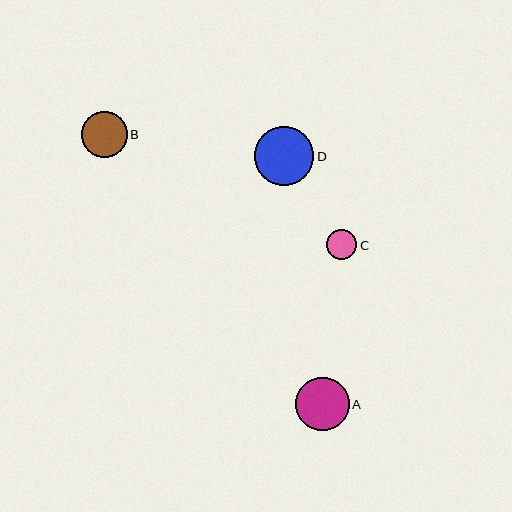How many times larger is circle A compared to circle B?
Circle A is approximately 1.2 times the size of circle B.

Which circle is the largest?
Circle D is the largest with a size of approximately 59 pixels.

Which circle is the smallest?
Circle C is the smallest with a size of approximately 30 pixels.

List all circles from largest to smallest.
From largest to smallest: D, A, B, C.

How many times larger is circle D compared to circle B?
Circle D is approximately 1.3 times the size of circle B.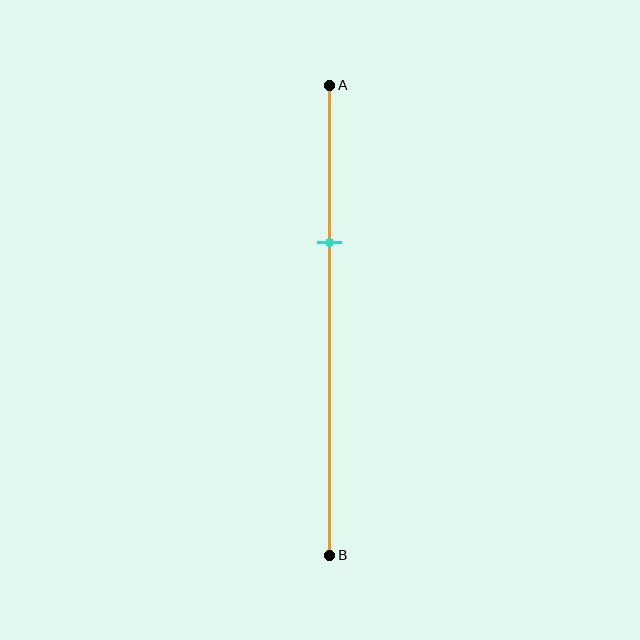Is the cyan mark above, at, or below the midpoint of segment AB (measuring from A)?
The cyan mark is above the midpoint of segment AB.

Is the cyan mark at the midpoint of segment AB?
No, the mark is at about 35% from A, not at the 50% midpoint.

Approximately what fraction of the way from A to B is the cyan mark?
The cyan mark is approximately 35% of the way from A to B.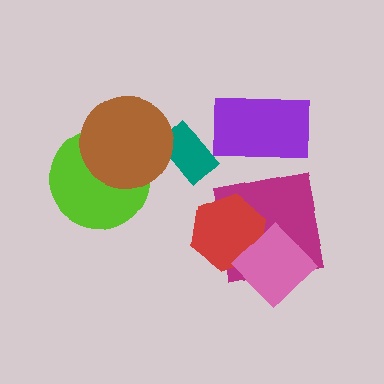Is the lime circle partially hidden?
Yes, it is partially covered by another shape.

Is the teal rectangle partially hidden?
Yes, it is partially covered by another shape.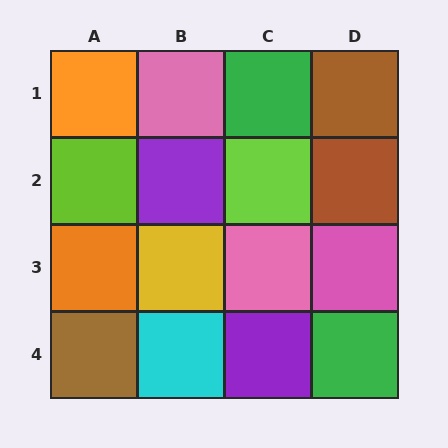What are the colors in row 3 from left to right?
Orange, yellow, pink, pink.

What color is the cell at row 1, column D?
Brown.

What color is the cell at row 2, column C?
Lime.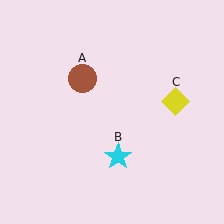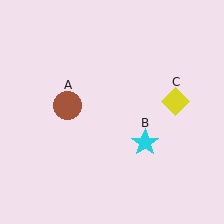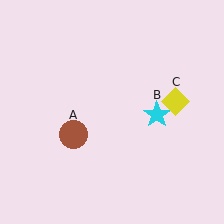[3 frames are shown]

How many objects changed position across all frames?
2 objects changed position: brown circle (object A), cyan star (object B).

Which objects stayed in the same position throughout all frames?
Yellow diamond (object C) remained stationary.